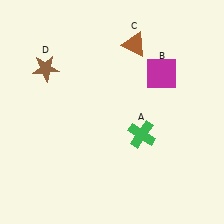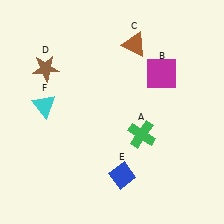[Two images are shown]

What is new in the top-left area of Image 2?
A cyan triangle (F) was added in the top-left area of Image 2.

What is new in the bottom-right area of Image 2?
A blue diamond (E) was added in the bottom-right area of Image 2.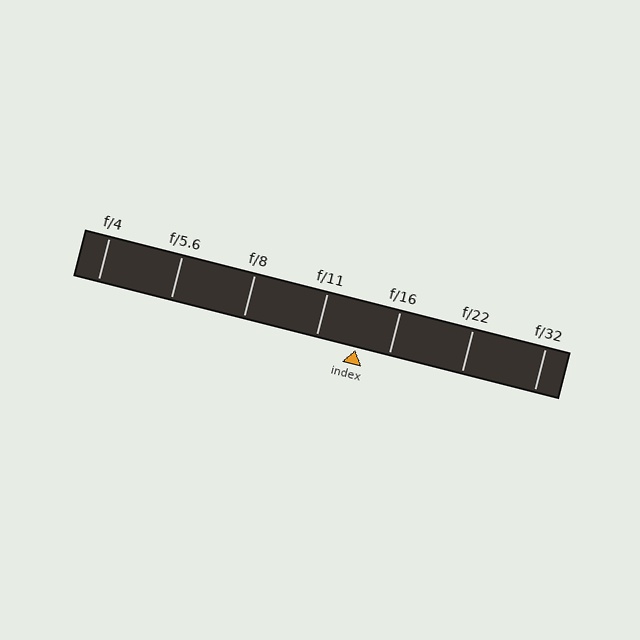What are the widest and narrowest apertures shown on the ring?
The widest aperture shown is f/4 and the narrowest is f/32.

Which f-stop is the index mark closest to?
The index mark is closest to f/16.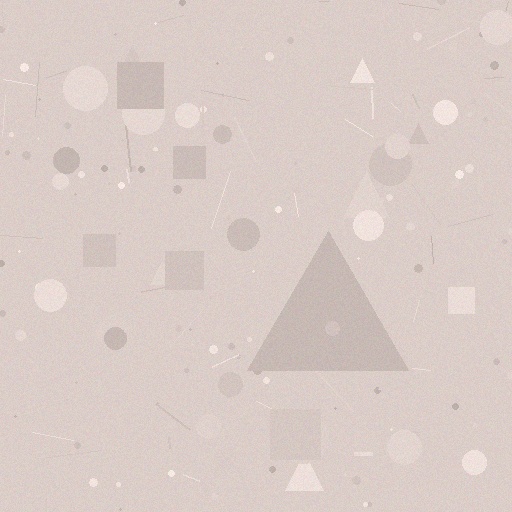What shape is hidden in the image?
A triangle is hidden in the image.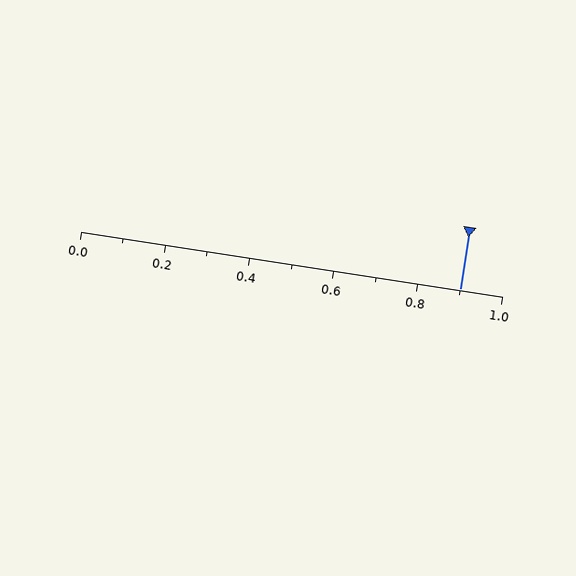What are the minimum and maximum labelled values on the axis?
The axis runs from 0.0 to 1.0.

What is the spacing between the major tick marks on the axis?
The major ticks are spaced 0.2 apart.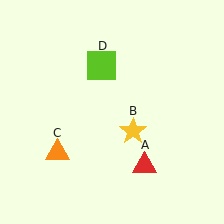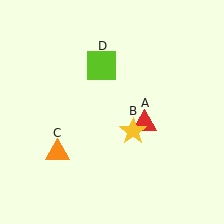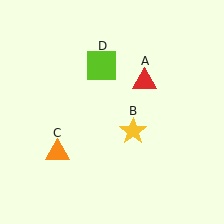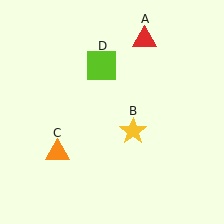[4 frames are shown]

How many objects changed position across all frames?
1 object changed position: red triangle (object A).